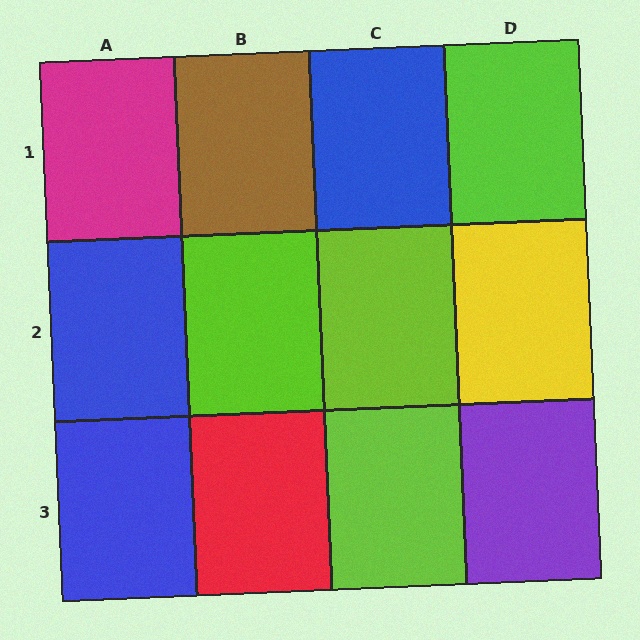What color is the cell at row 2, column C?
Lime.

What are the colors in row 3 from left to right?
Blue, red, lime, purple.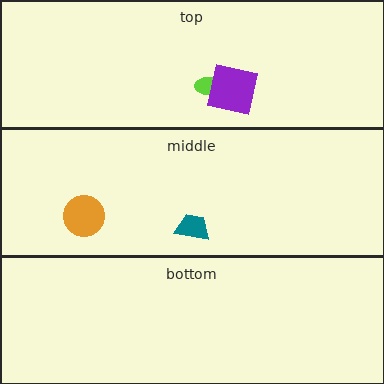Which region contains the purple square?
The top region.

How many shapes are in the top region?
2.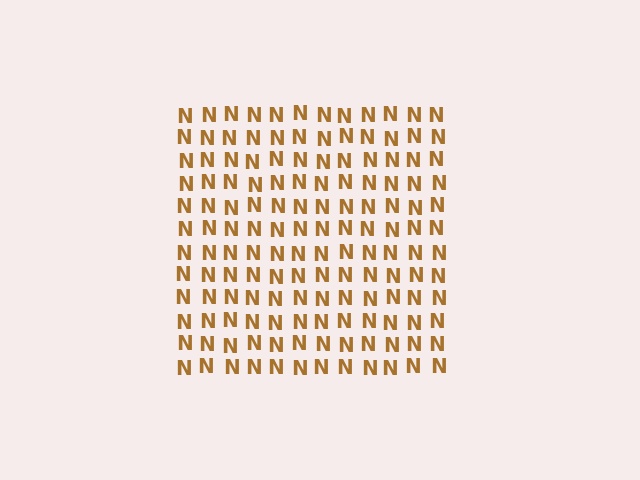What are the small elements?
The small elements are letter N's.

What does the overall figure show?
The overall figure shows a square.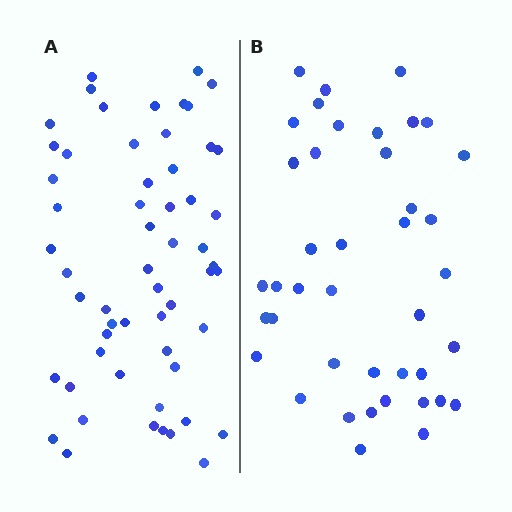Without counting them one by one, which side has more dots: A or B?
Region A (the left region) has more dots.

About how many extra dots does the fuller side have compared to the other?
Region A has approximately 15 more dots than region B.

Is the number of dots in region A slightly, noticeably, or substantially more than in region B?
Region A has noticeably more, but not dramatically so. The ratio is roughly 1.4 to 1.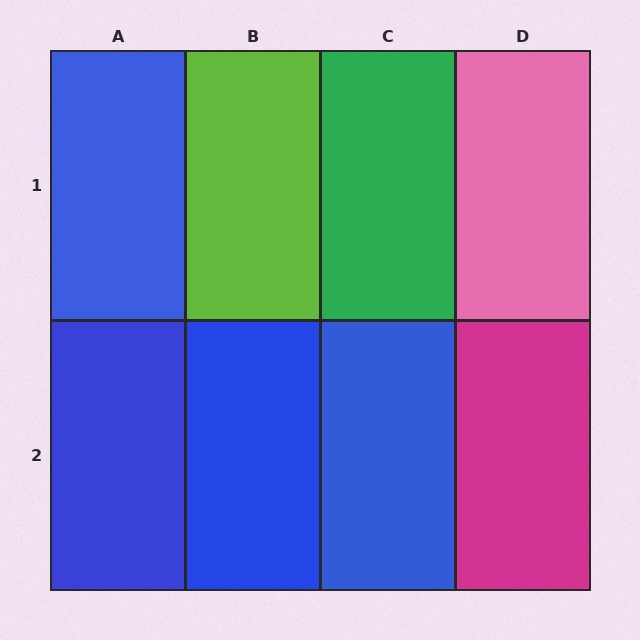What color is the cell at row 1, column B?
Lime.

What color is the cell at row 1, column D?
Pink.